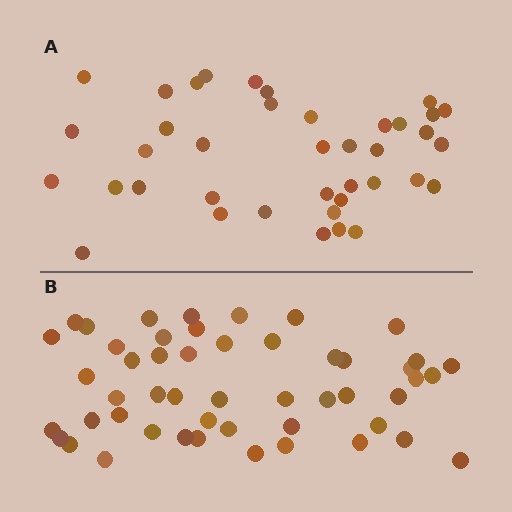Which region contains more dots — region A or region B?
Region B (the bottom region) has more dots.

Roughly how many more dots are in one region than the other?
Region B has roughly 12 or so more dots than region A.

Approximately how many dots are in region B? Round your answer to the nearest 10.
About 50 dots.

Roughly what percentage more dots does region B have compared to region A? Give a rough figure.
About 30% more.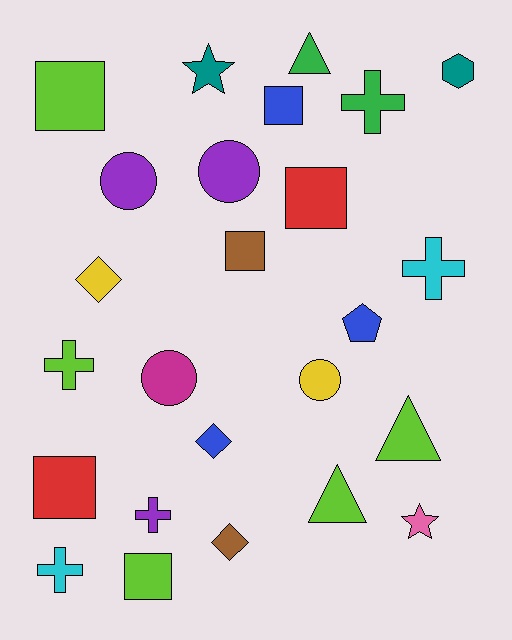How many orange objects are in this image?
There are no orange objects.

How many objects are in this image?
There are 25 objects.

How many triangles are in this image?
There are 3 triangles.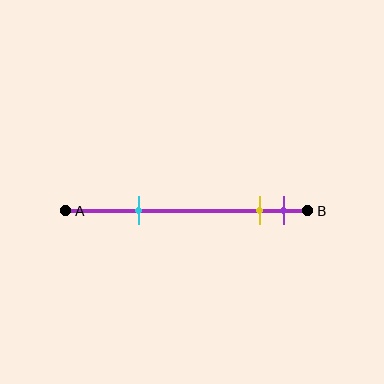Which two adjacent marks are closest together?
The yellow and purple marks are the closest adjacent pair.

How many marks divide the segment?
There are 3 marks dividing the segment.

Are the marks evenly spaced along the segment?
No, the marks are not evenly spaced.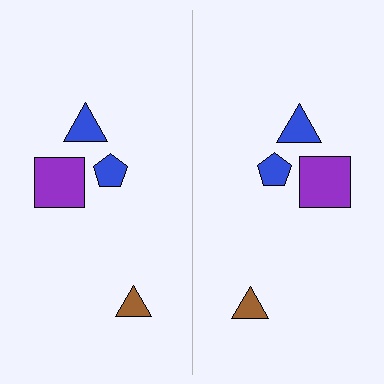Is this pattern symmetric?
Yes, this pattern has bilateral (reflection) symmetry.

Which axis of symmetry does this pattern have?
The pattern has a vertical axis of symmetry running through the center of the image.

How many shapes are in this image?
There are 8 shapes in this image.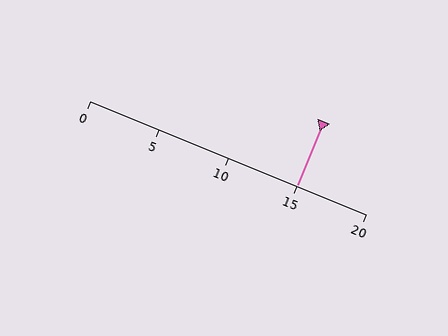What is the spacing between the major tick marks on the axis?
The major ticks are spaced 5 apart.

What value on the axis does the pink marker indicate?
The marker indicates approximately 15.